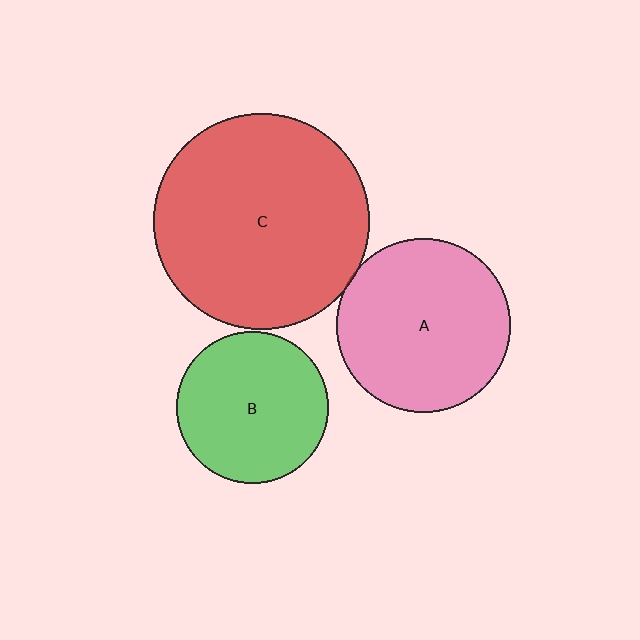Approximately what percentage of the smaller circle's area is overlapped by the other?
Approximately 5%.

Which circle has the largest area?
Circle C (red).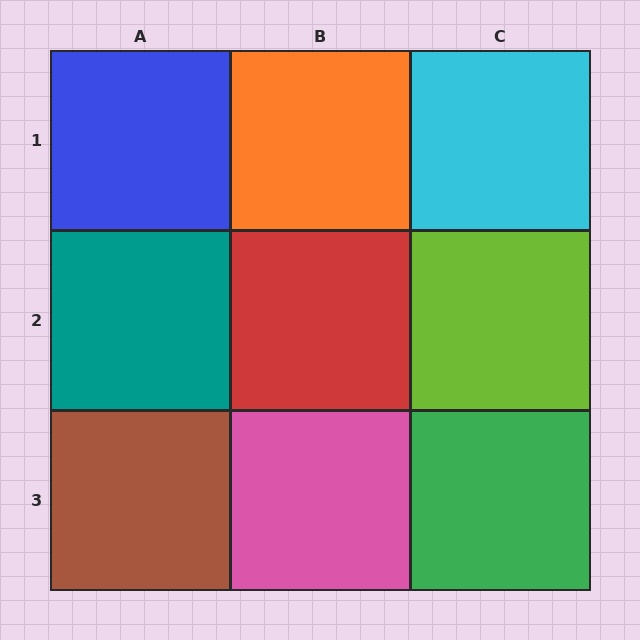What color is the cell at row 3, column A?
Brown.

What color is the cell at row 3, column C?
Green.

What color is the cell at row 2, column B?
Red.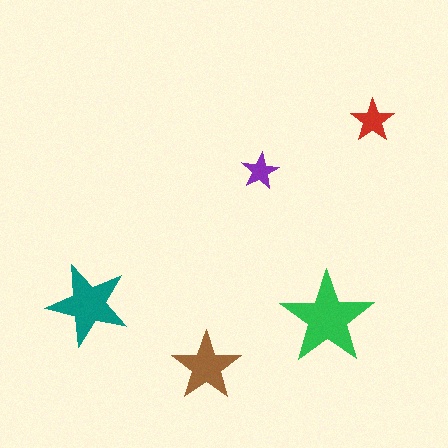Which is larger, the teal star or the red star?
The teal one.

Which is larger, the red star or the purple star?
The red one.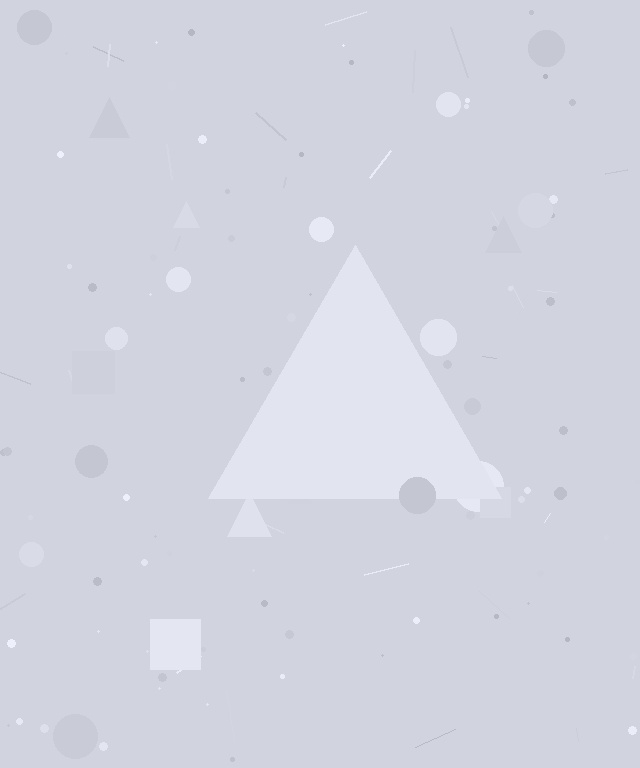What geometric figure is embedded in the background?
A triangle is embedded in the background.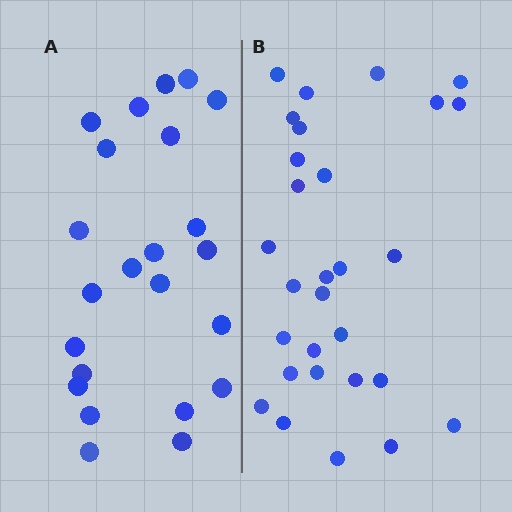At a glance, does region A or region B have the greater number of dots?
Region B (the right region) has more dots.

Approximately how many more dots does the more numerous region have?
Region B has about 6 more dots than region A.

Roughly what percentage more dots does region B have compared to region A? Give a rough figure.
About 25% more.